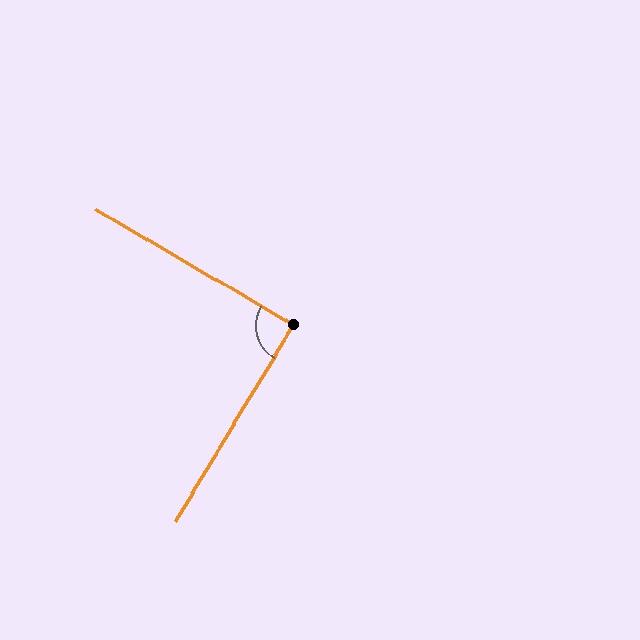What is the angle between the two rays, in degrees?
Approximately 89 degrees.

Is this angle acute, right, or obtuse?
It is approximately a right angle.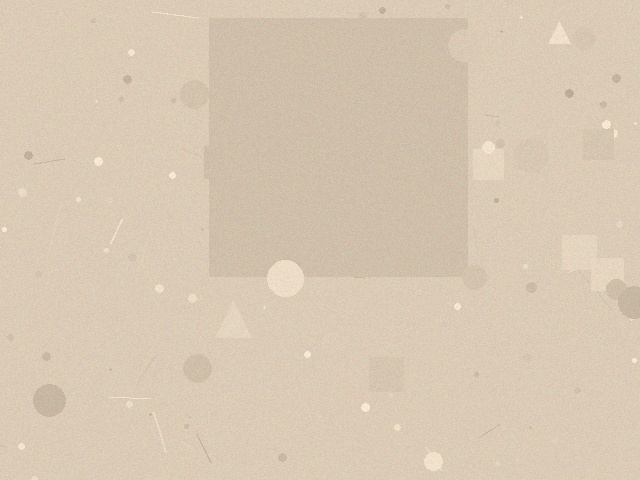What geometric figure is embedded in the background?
A square is embedded in the background.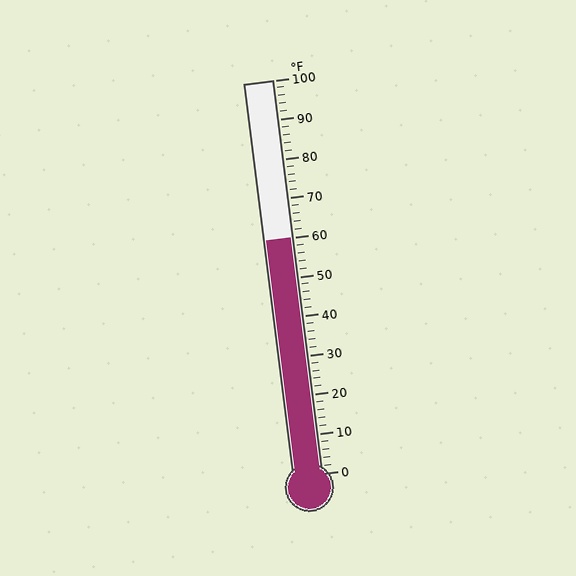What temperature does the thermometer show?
The thermometer shows approximately 60°F.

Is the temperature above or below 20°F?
The temperature is above 20°F.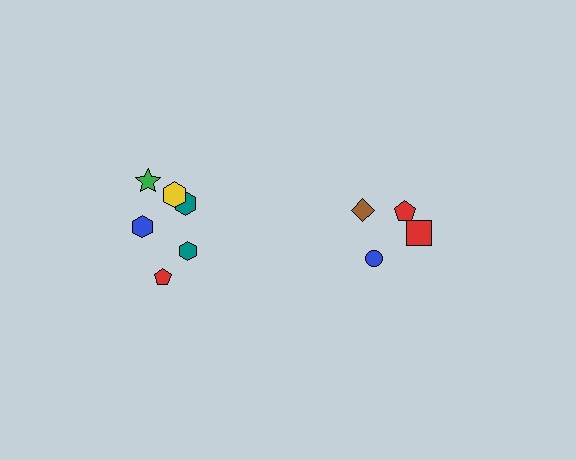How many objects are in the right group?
There are 4 objects.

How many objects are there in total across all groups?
There are 10 objects.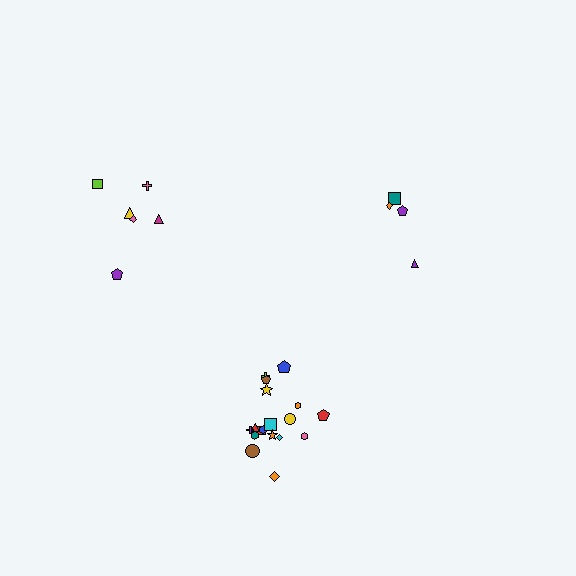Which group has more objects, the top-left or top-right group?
The top-left group.